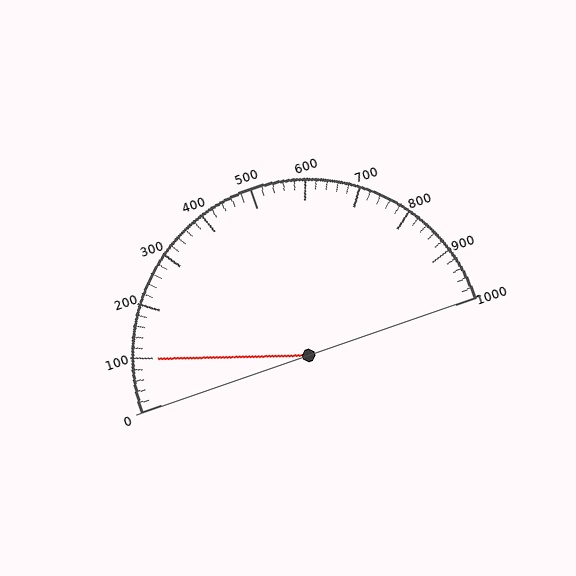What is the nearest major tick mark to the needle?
The nearest major tick mark is 100.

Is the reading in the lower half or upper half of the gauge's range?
The reading is in the lower half of the range (0 to 1000).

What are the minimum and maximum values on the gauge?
The gauge ranges from 0 to 1000.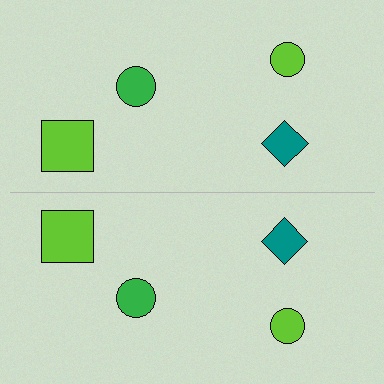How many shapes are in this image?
There are 8 shapes in this image.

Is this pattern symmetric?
Yes, this pattern has bilateral (reflection) symmetry.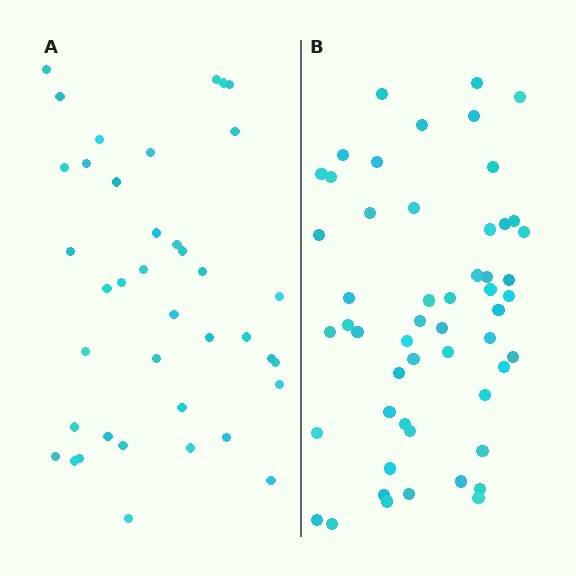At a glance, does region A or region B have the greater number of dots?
Region B (the right region) has more dots.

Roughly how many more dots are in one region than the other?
Region B has approximately 15 more dots than region A.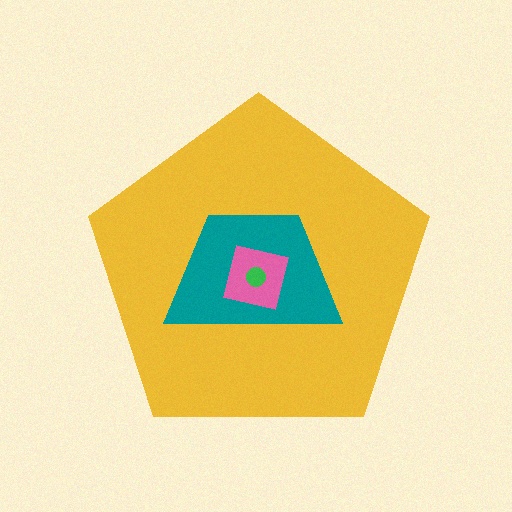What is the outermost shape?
The yellow pentagon.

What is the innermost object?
The green circle.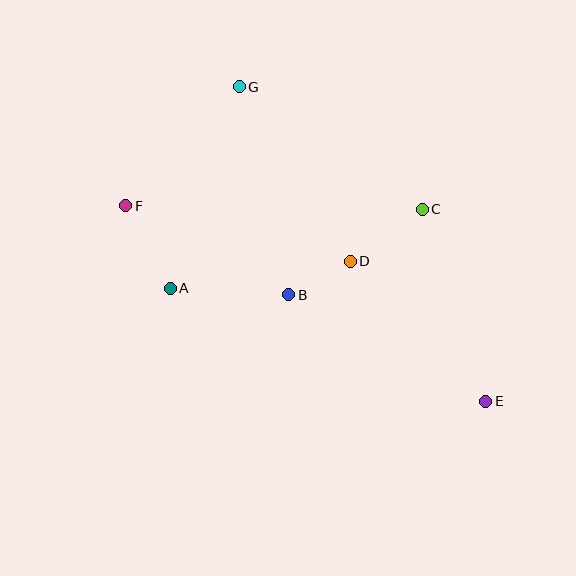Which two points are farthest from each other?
Points E and F are farthest from each other.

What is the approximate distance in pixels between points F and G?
The distance between F and G is approximately 164 pixels.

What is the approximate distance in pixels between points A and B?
The distance between A and B is approximately 118 pixels.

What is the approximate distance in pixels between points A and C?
The distance between A and C is approximately 264 pixels.